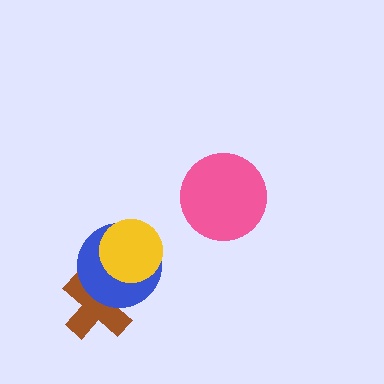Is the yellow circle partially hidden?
No, no other shape covers it.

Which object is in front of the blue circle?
The yellow circle is in front of the blue circle.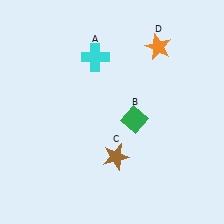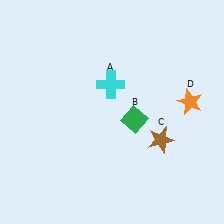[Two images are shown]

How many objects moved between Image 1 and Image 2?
3 objects moved between the two images.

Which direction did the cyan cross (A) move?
The cyan cross (A) moved down.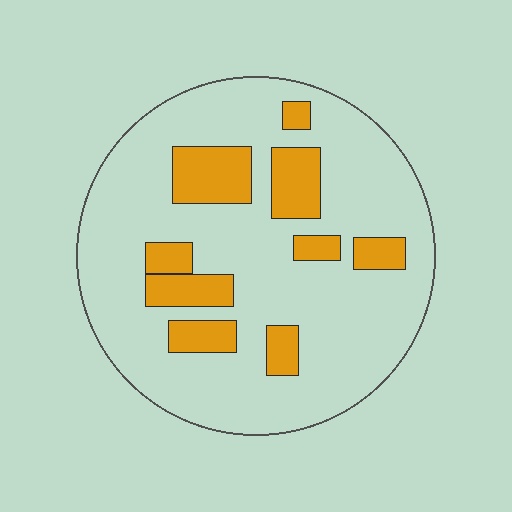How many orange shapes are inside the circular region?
9.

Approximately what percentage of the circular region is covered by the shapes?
Approximately 20%.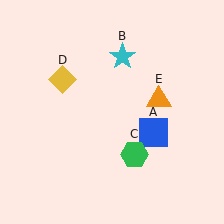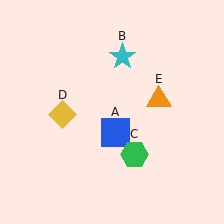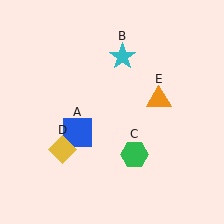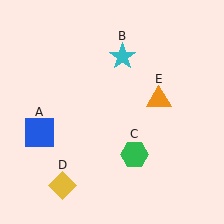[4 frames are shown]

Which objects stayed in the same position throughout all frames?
Cyan star (object B) and green hexagon (object C) and orange triangle (object E) remained stationary.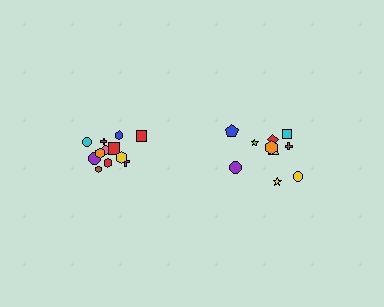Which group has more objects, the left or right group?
The left group.